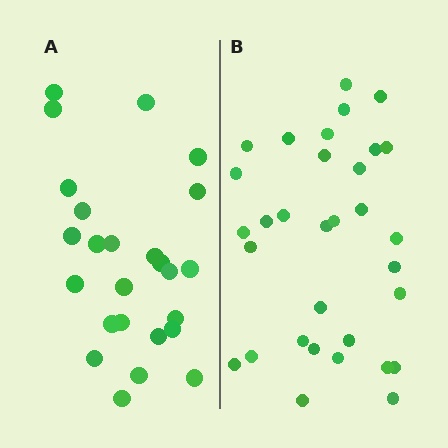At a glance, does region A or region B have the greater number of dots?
Region B (the right region) has more dots.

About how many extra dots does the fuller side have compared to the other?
Region B has roughly 8 or so more dots than region A.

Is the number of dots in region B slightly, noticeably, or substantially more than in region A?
Region B has noticeably more, but not dramatically so. The ratio is roughly 1.3 to 1.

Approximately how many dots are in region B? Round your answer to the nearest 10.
About 30 dots. (The exact count is 32, which rounds to 30.)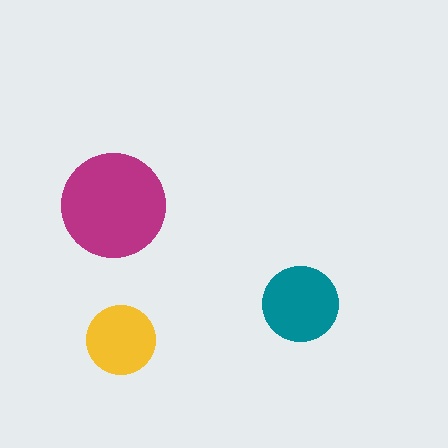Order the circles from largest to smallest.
the magenta one, the teal one, the yellow one.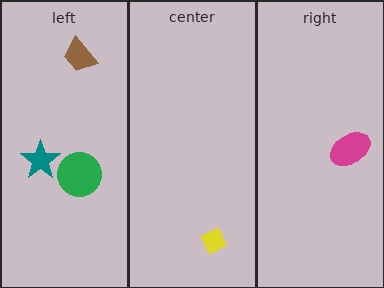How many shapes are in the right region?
1.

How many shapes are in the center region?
1.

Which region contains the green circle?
The left region.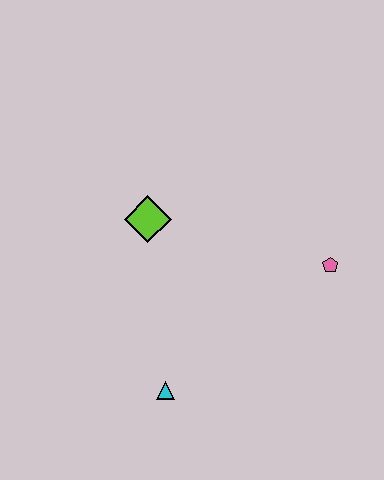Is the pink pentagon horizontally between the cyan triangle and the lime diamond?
No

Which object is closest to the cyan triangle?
The lime diamond is closest to the cyan triangle.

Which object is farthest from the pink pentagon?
The cyan triangle is farthest from the pink pentagon.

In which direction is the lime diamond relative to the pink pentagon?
The lime diamond is to the left of the pink pentagon.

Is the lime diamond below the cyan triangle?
No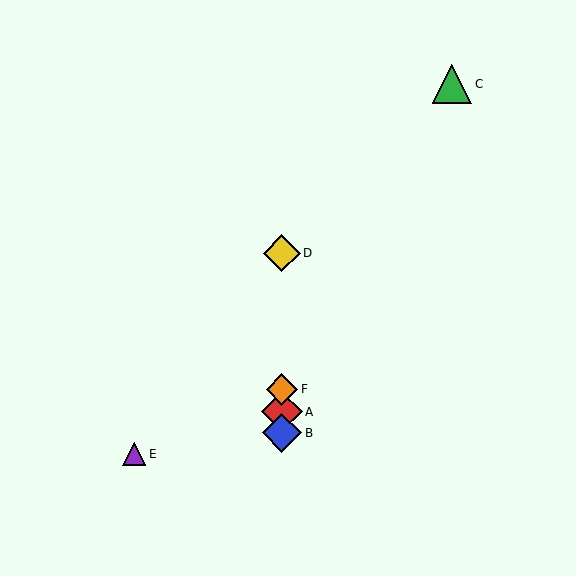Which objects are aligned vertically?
Objects A, B, D, F are aligned vertically.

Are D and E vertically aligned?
No, D is at x≈282 and E is at x≈134.